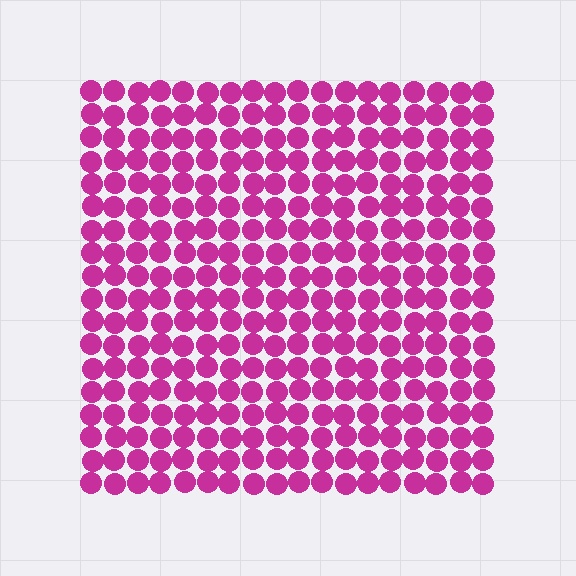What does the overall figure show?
The overall figure shows a square.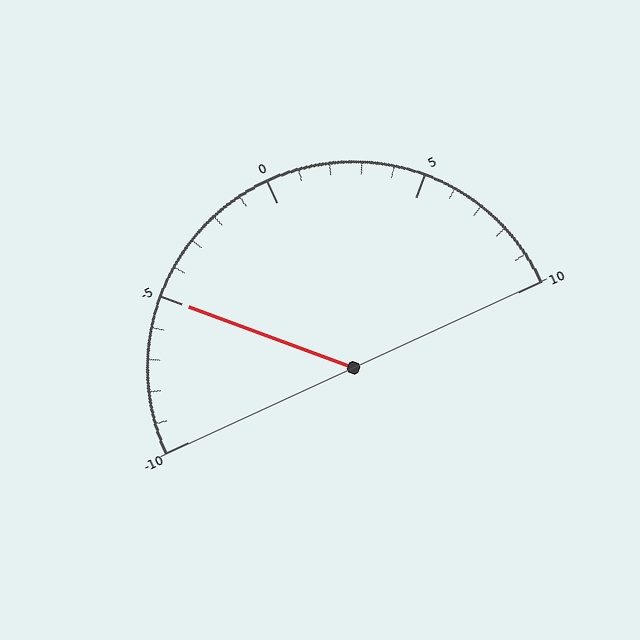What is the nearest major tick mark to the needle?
The nearest major tick mark is -5.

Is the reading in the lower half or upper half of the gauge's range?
The reading is in the lower half of the range (-10 to 10).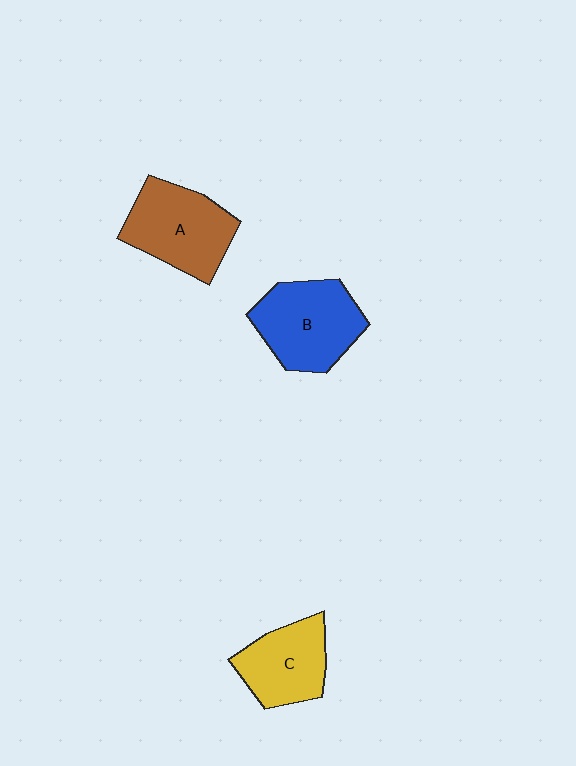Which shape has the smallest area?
Shape C (yellow).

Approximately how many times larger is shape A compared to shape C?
Approximately 1.2 times.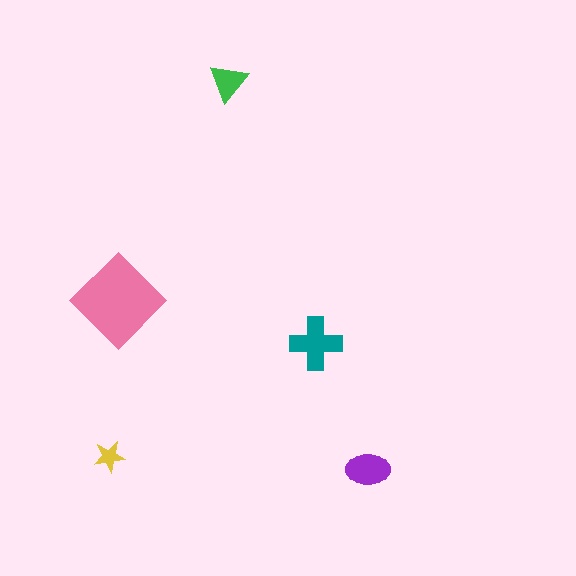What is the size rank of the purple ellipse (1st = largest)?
3rd.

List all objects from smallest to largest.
The yellow star, the green triangle, the purple ellipse, the teal cross, the pink diamond.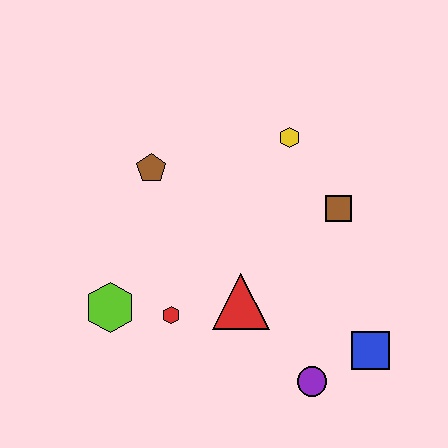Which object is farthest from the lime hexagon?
The blue square is farthest from the lime hexagon.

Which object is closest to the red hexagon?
The lime hexagon is closest to the red hexagon.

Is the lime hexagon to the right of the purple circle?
No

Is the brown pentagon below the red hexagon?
No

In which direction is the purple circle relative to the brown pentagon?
The purple circle is below the brown pentagon.